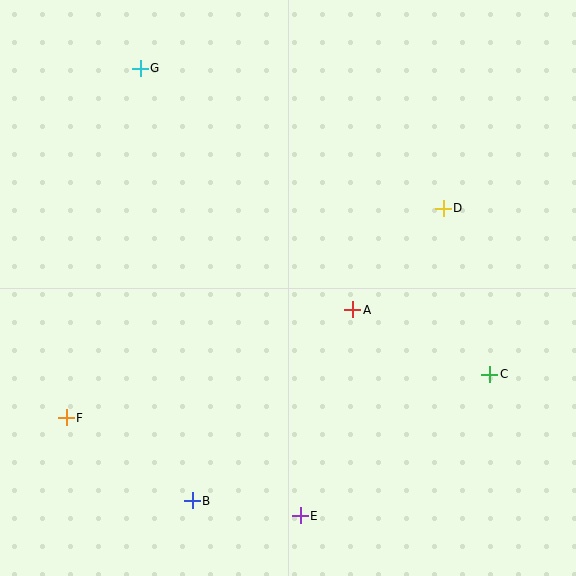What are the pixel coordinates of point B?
Point B is at (192, 501).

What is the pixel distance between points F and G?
The distance between F and G is 357 pixels.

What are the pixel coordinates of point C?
Point C is at (490, 374).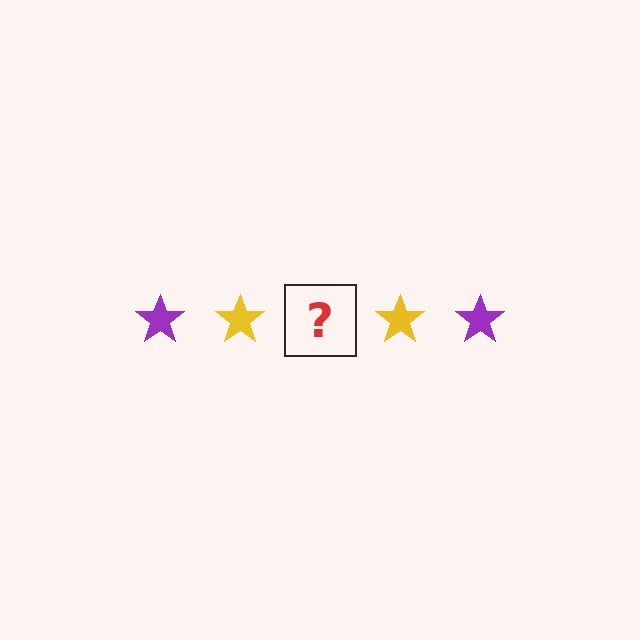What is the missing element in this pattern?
The missing element is a purple star.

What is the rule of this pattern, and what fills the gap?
The rule is that the pattern cycles through purple, yellow stars. The gap should be filled with a purple star.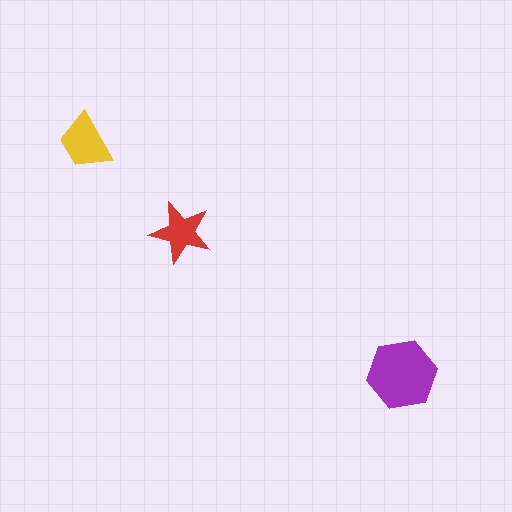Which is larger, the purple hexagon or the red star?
The purple hexagon.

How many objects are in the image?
There are 3 objects in the image.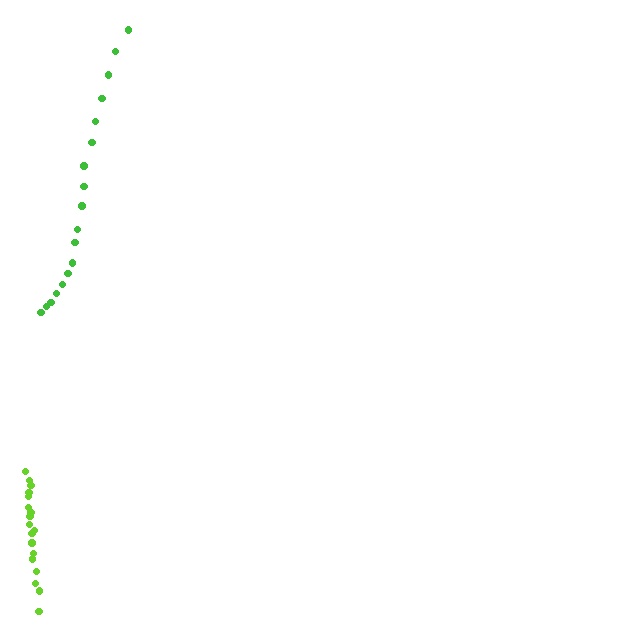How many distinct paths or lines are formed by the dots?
There are 2 distinct paths.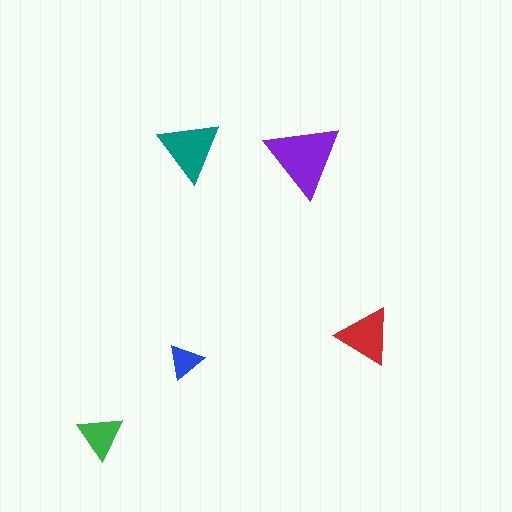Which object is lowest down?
The green triangle is bottommost.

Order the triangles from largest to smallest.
the purple one, the teal one, the red one, the green one, the blue one.